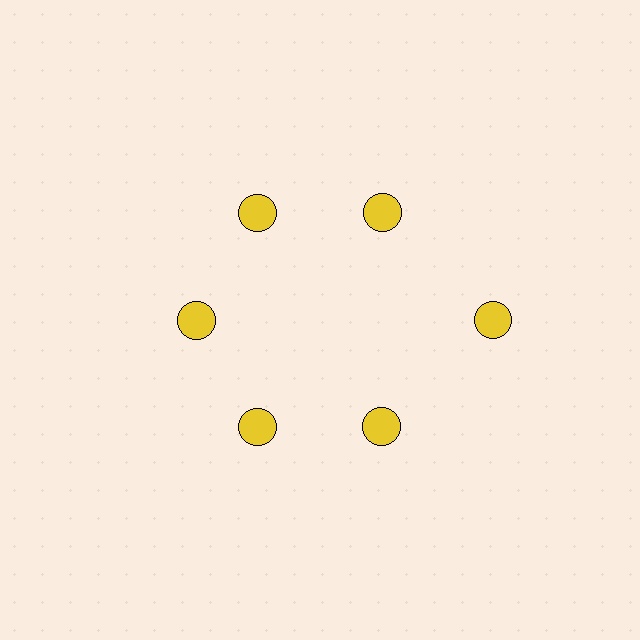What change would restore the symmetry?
The symmetry would be restored by moving it inward, back onto the ring so that all 6 circles sit at equal angles and equal distance from the center.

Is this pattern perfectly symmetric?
No. The 6 yellow circles are arranged in a ring, but one element near the 3 o'clock position is pushed outward from the center, breaking the 6-fold rotational symmetry.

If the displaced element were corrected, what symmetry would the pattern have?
It would have 6-fold rotational symmetry — the pattern would map onto itself every 60 degrees.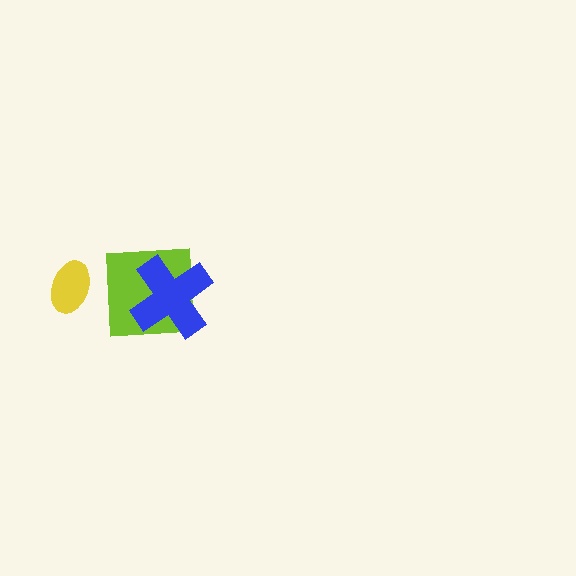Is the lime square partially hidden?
Yes, it is partially covered by another shape.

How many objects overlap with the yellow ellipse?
0 objects overlap with the yellow ellipse.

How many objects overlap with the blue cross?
1 object overlaps with the blue cross.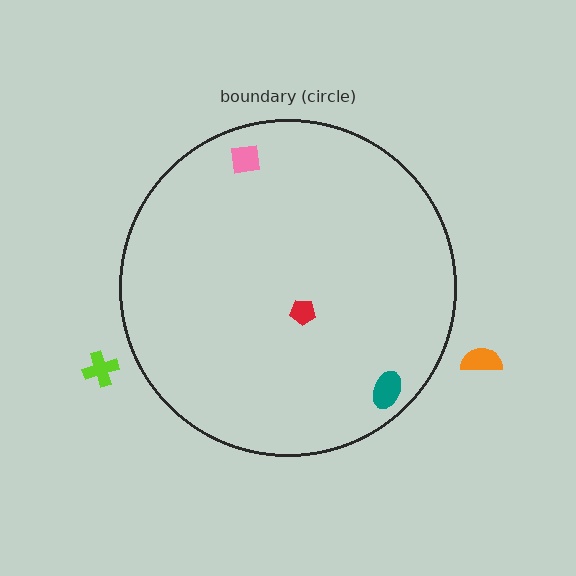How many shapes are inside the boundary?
3 inside, 2 outside.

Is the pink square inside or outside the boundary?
Inside.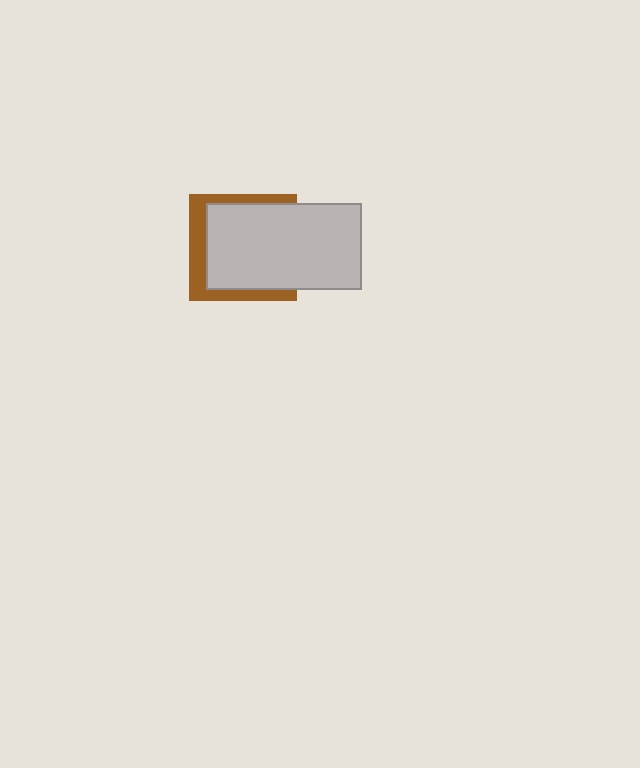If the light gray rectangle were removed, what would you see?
You would see the complete brown square.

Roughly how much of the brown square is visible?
A small part of it is visible (roughly 32%).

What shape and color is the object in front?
The object in front is a light gray rectangle.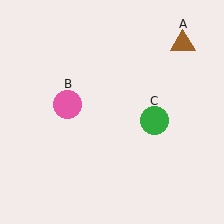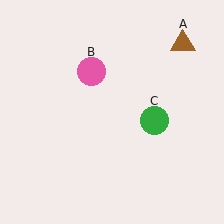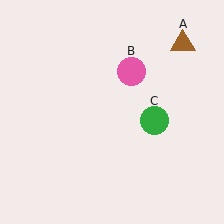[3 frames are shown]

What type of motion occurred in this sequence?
The pink circle (object B) rotated clockwise around the center of the scene.